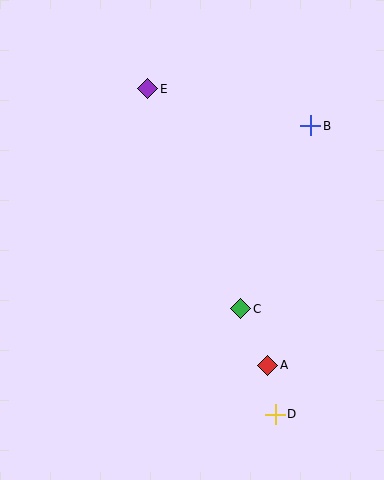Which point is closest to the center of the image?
Point C at (241, 309) is closest to the center.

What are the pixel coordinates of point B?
Point B is at (311, 126).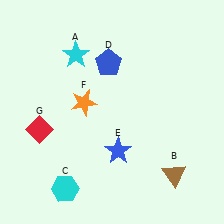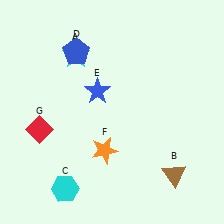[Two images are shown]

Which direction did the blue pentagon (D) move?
The blue pentagon (D) moved left.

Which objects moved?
The objects that moved are: the blue pentagon (D), the blue star (E), the orange star (F).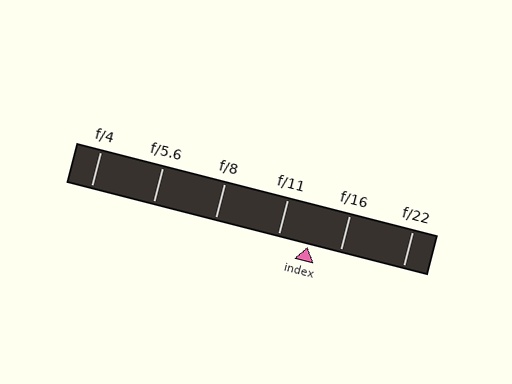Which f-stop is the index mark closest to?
The index mark is closest to f/11.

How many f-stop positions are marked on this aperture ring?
There are 6 f-stop positions marked.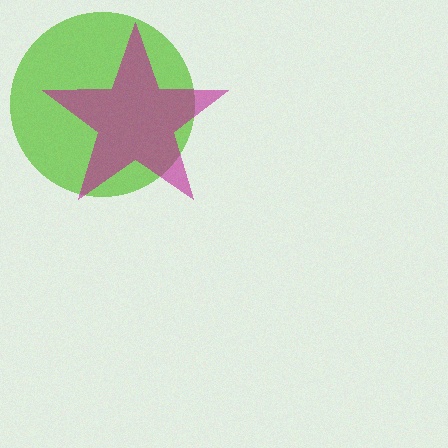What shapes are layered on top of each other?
The layered shapes are: a lime circle, a magenta star.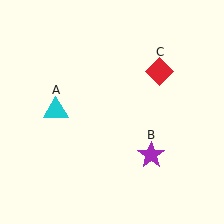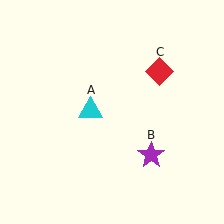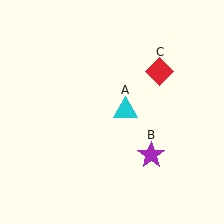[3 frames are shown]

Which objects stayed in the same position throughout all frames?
Purple star (object B) and red diamond (object C) remained stationary.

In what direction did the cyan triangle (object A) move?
The cyan triangle (object A) moved right.